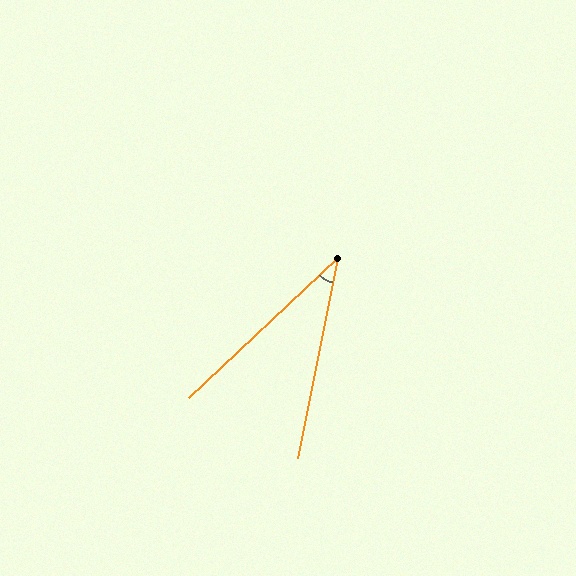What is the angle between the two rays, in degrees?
Approximately 35 degrees.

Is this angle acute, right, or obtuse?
It is acute.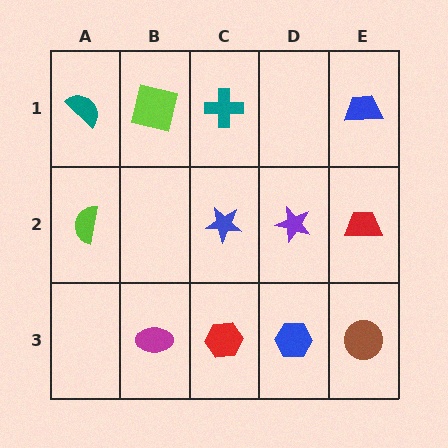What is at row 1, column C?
A teal cross.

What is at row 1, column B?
A lime square.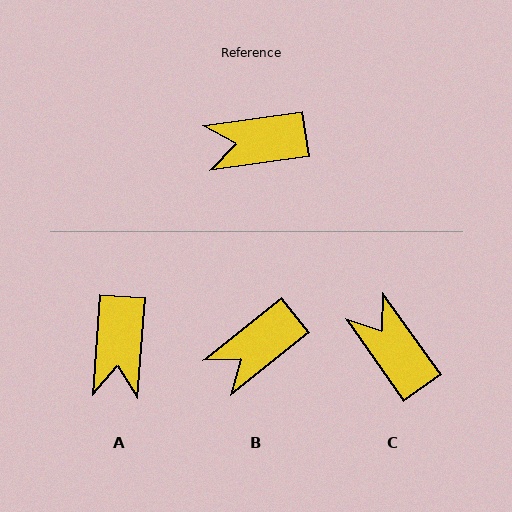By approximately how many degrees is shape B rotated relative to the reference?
Approximately 31 degrees counter-clockwise.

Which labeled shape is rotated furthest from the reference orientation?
A, about 78 degrees away.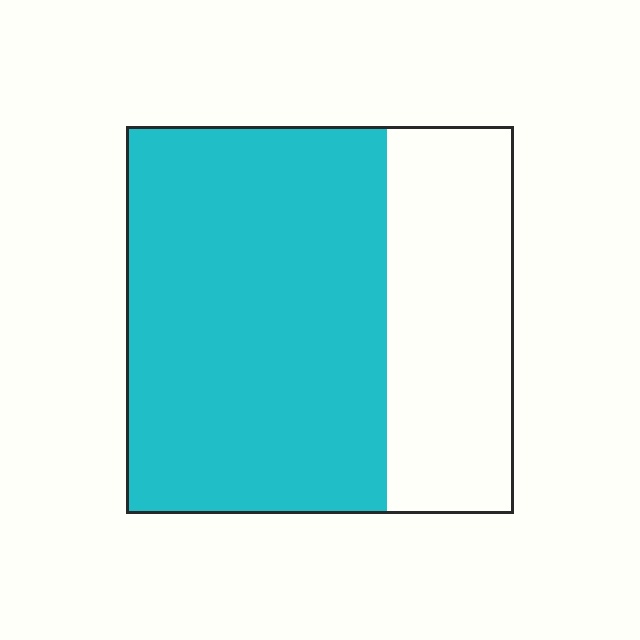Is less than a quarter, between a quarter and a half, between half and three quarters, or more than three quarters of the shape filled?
Between half and three quarters.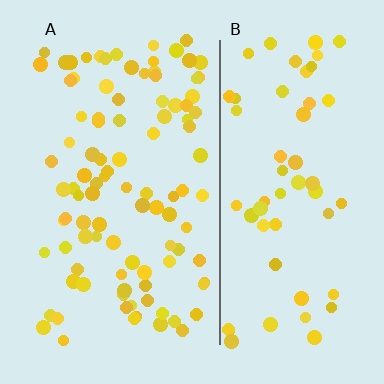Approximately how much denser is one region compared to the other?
Approximately 1.7× — region A over region B.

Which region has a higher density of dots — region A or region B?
A (the left).